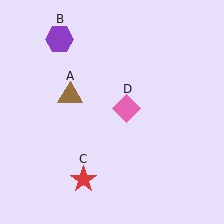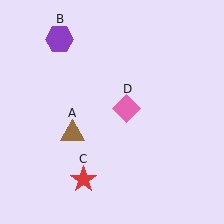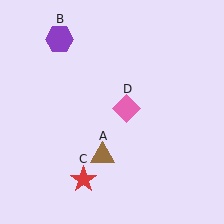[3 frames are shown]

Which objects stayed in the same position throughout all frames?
Purple hexagon (object B) and red star (object C) and pink diamond (object D) remained stationary.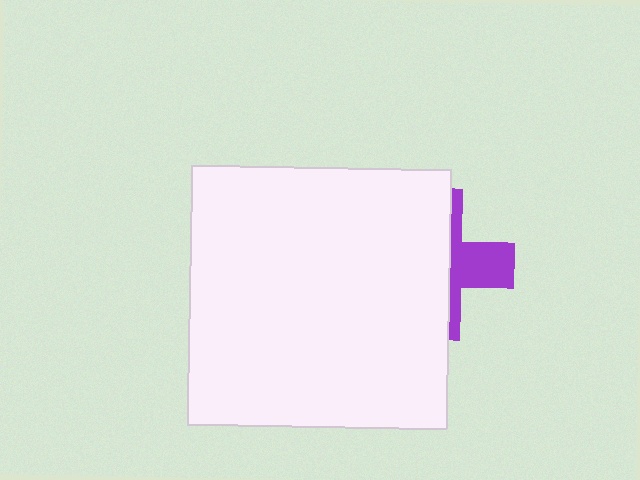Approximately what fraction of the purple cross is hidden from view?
Roughly 66% of the purple cross is hidden behind the white square.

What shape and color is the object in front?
The object in front is a white square.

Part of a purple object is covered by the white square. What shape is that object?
It is a cross.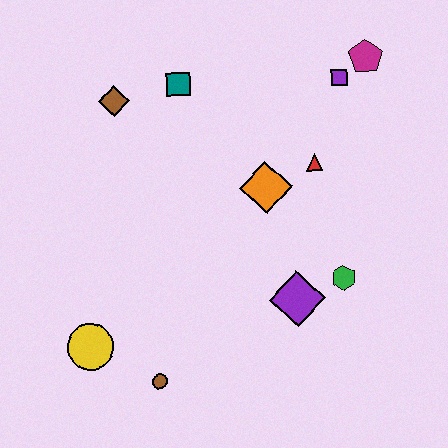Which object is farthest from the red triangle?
The yellow circle is farthest from the red triangle.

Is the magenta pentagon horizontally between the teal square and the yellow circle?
No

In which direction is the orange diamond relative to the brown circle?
The orange diamond is above the brown circle.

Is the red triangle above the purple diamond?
Yes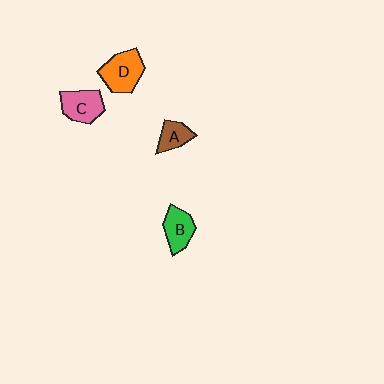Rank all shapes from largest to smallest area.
From largest to smallest: D (orange), C (pink), B (green), A (brown).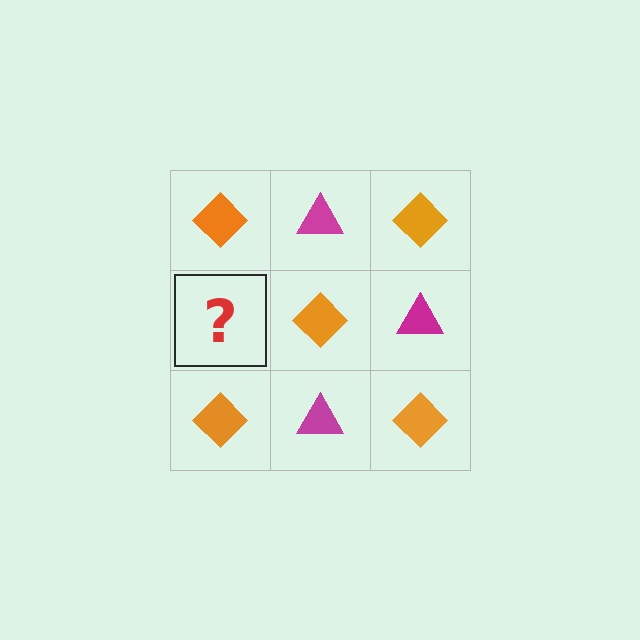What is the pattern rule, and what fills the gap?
The rule is that it alternates orange diamond and magenta triangle in a checkerboard pattern. The gap should be filled with a magenta triangle.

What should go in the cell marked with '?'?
The missing cell should contain a magenta triangle.